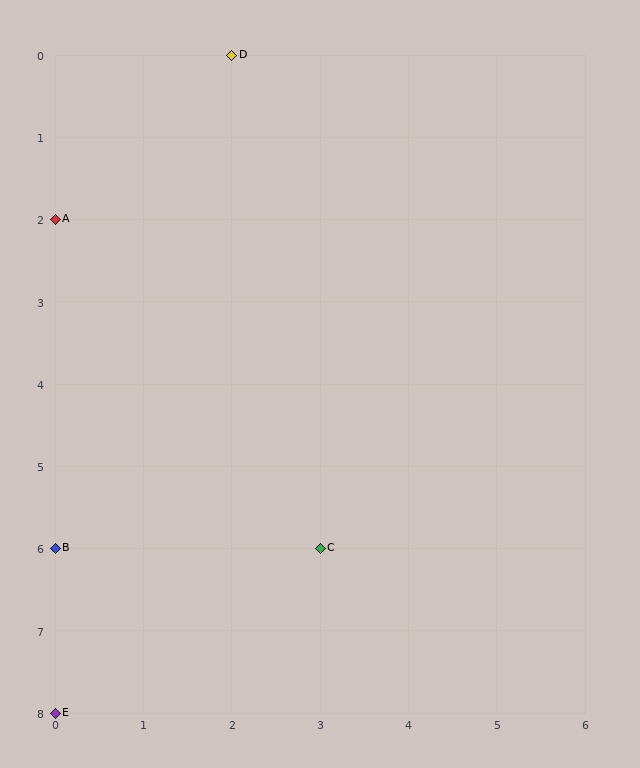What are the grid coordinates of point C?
Point C is at grid coordinates (3, 6).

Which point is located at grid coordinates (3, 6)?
Point C is at (3, 6).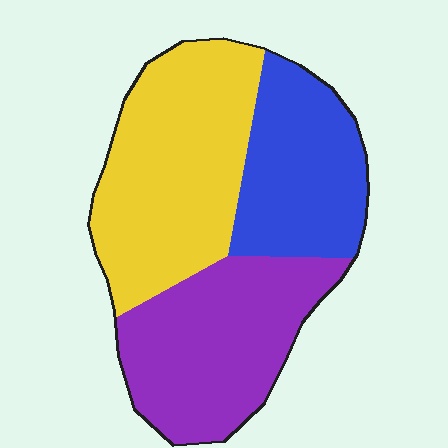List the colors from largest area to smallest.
From largest to smallest: yellow, purple, blue.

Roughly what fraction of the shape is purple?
Purple takes up about one third (1/3) of the shape.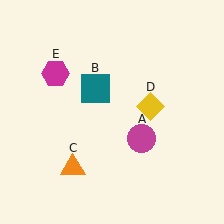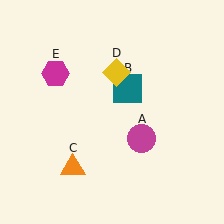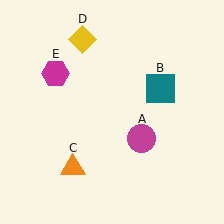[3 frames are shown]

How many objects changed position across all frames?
2 objects changed position: teal square (object B), yellow diamond (object D).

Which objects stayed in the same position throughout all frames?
Magenta circle (object A) and orange triangle (object C) and magenta hexagon (object E) remained stationary.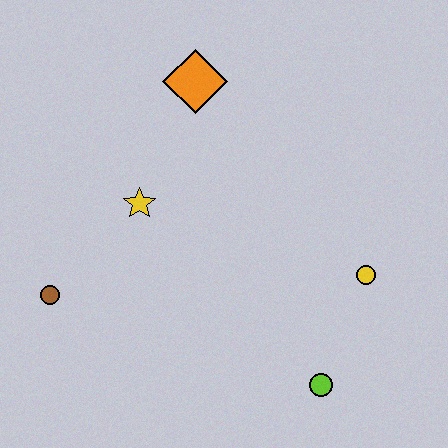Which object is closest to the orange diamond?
The yellow star is closest to the orange diamond.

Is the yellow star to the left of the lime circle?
Yes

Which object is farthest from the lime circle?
The orange diamond is farthest from the lime circle.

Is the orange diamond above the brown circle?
Yes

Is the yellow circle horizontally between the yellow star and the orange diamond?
No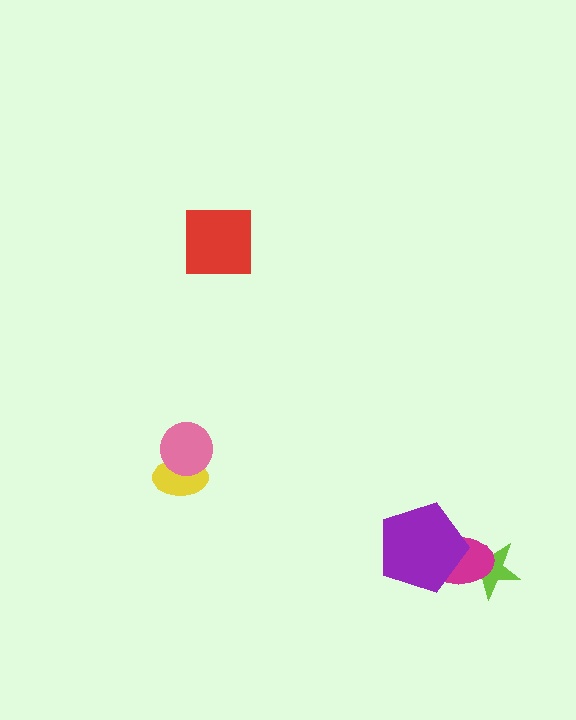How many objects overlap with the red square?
0 objects overlap with the red square.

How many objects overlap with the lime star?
1 object overlaps with the lime star.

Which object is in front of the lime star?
The magenta ellipse is in front of the lime star.